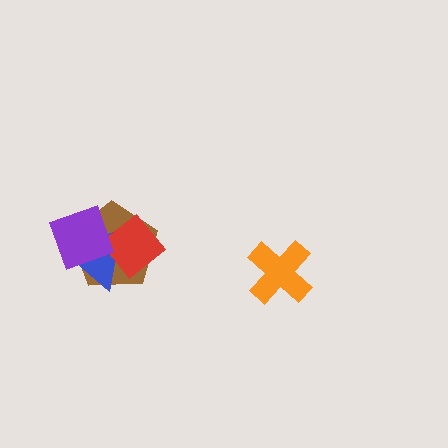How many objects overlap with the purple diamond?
3 objects overlap with the purple diamond.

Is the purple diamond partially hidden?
No, no other shape covers it.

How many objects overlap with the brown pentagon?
3 objects overlap with the brown pentagon.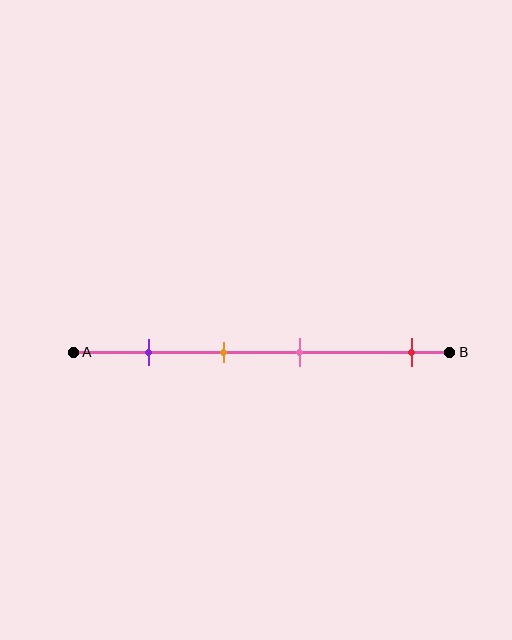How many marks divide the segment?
There are 4 marks dividing the segment.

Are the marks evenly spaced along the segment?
No, the marks are not evenly spaced.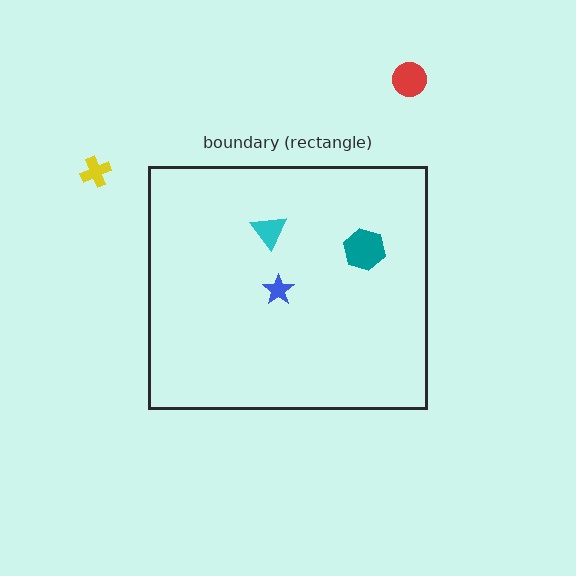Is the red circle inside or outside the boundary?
Outside.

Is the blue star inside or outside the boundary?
Inside.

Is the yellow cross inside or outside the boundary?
Outside.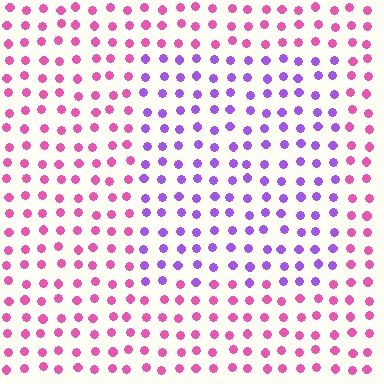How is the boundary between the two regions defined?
The boundary is defined purely by a slight shift in hue (about 51 degrees). Spacing, size, and orientation are identical on both sides.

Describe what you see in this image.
The image is filled with small pink elements in a uniform arrangement. A rectangle-shaped region is visible where the elements are tinted to a slightly different hue, forming a subtle color boundary.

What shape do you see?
I see a rectangle.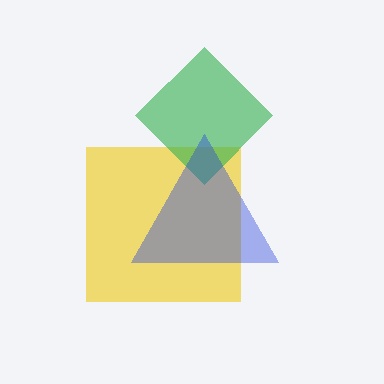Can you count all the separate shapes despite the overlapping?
Yes, there are 3 separate shapes.